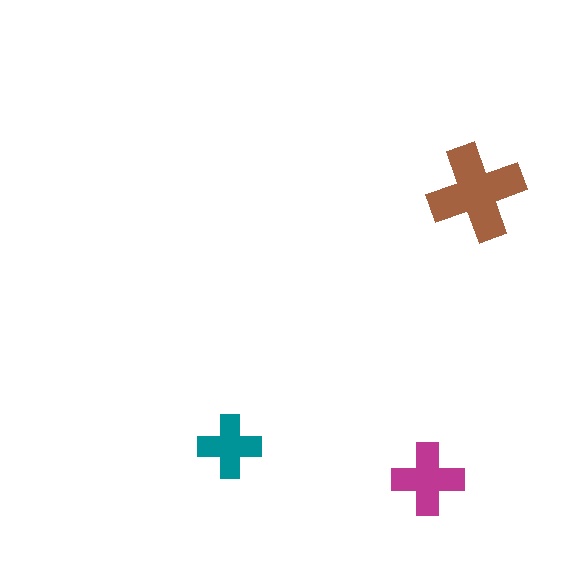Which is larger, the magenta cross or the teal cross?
The magenta one.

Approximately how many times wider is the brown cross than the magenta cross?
About 1.5 times wider.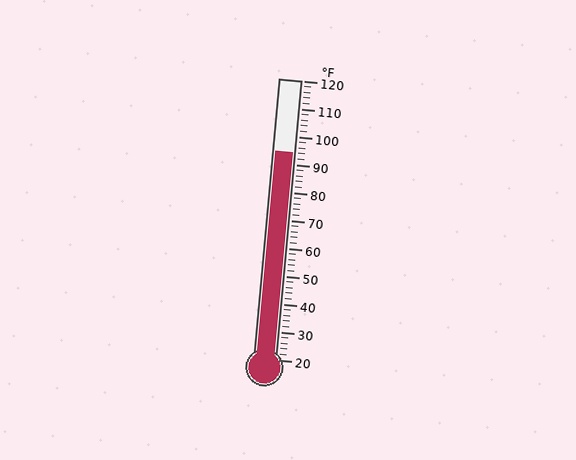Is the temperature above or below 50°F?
The temperature is above 50°F.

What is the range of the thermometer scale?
The thermometer scale ranges from 20°F to 120°F.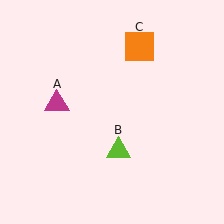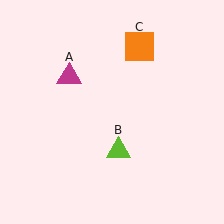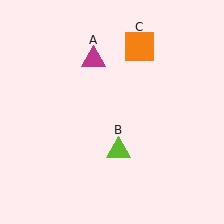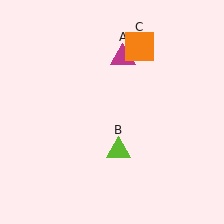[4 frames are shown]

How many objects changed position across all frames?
1 object changed position: magenta triangle (object A).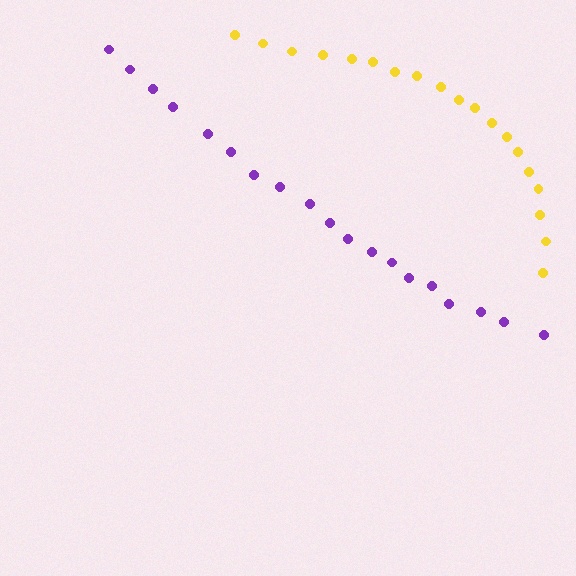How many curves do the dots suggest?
There are 2 distinct paths.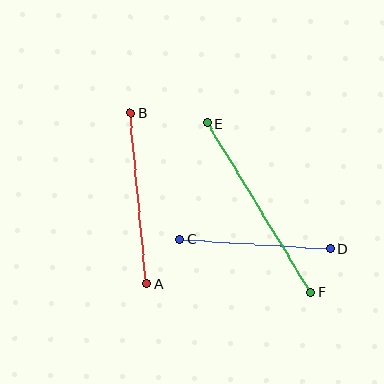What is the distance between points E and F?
The distance is approximately 198 pixels.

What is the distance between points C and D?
The distance is approximately 151 pixels.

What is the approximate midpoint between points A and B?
The midpoint is at approximately (139, 198) pixels.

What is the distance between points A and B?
The distance is approximately 172 pixels.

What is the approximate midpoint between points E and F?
The midpoint is at approximately (259, 207) pixels.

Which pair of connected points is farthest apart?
Points E and F are farthest apart.